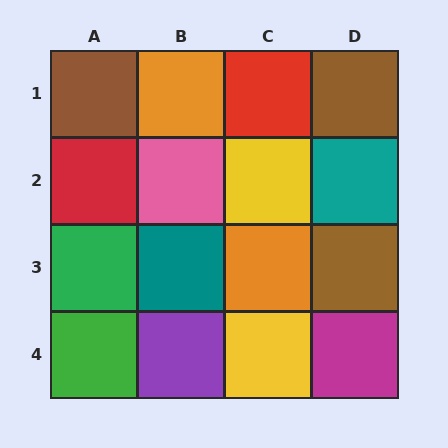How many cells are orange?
2 cells are orange.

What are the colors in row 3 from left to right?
Green, teal, orange, brown.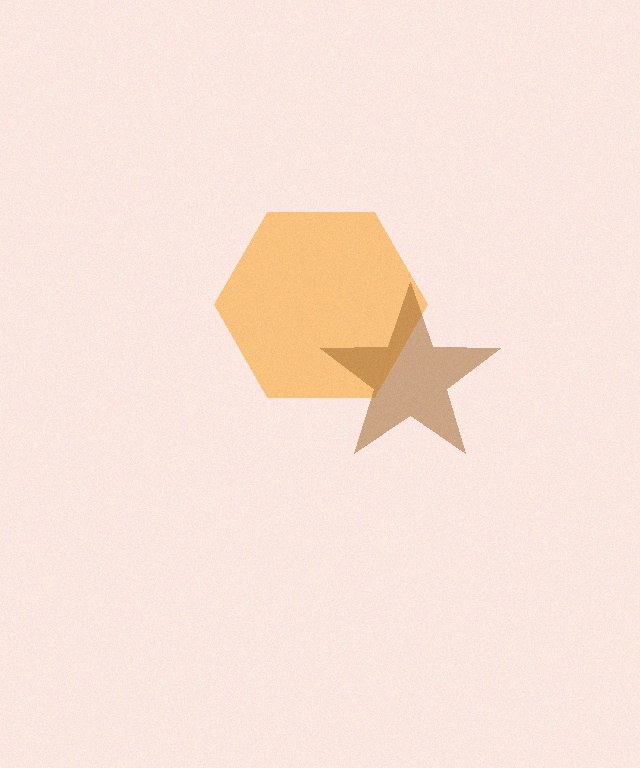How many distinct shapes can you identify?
There are 2 distinct shapes: an orange hexagon, a brown star.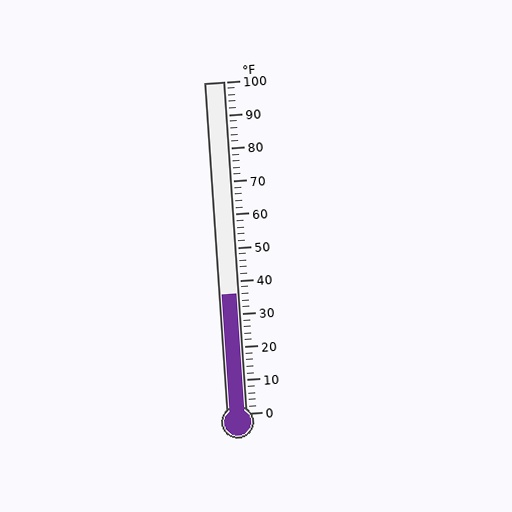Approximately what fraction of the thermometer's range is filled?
The thermometer is filled to approximately 35% of its range.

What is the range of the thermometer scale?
The thermometer scale ranges from 0°F to 100°F.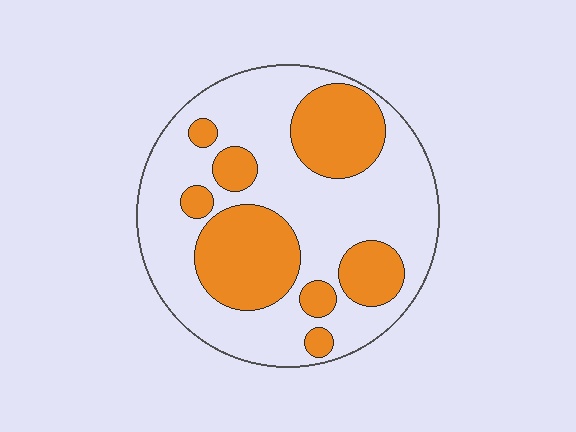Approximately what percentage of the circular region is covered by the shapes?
Approximately 35%.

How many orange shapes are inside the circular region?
8.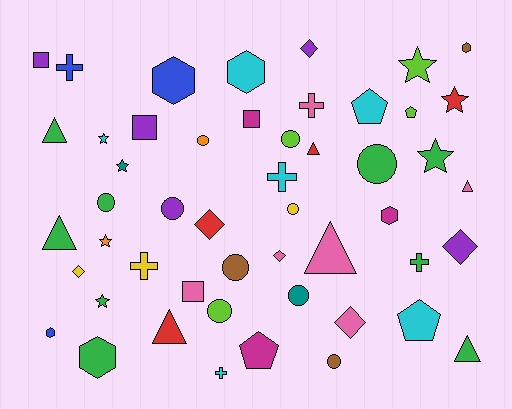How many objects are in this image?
There are 50 objects.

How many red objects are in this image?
There are 4 red objects.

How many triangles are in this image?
There are 7 triangles.